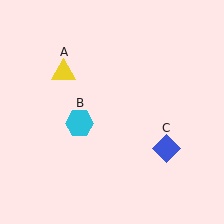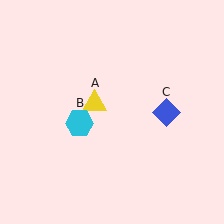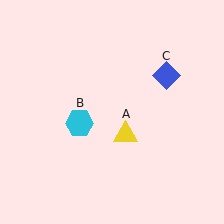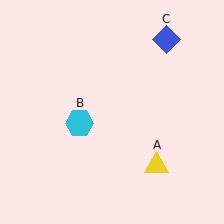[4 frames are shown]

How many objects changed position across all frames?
2 objects changed position: yellow triangle (object A), blue diamond (object C).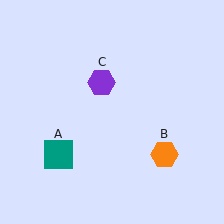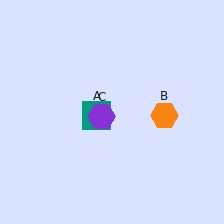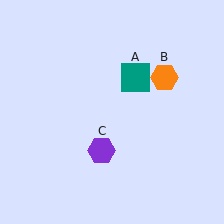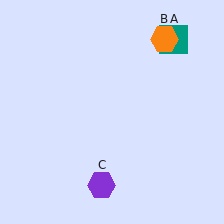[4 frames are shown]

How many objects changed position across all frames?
3 objects changed position: teal square (object A), orange hexagon (object B), purple hexagon (object C).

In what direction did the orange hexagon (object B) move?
The orange hexagon (object B) moved up.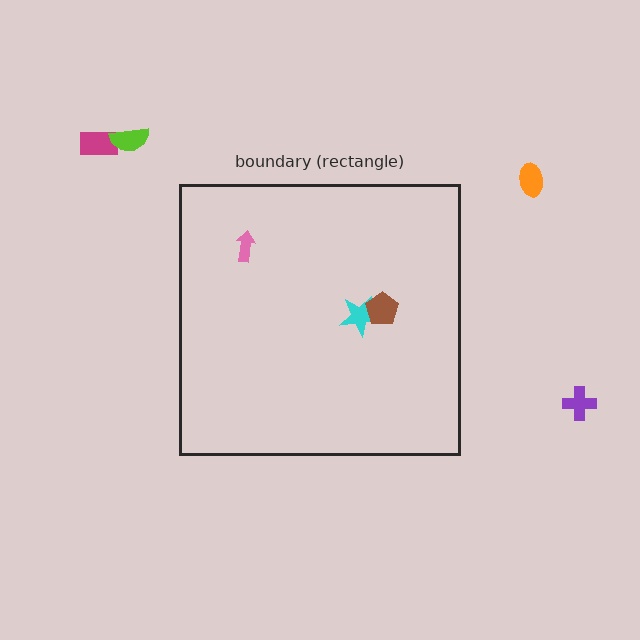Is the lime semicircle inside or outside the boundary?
Outside.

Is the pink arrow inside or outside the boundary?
Inside.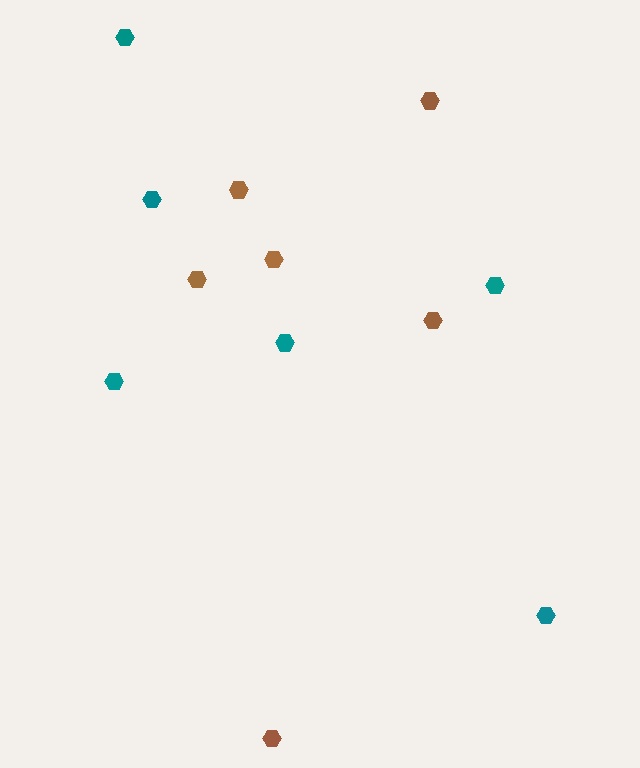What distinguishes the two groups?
There are 2 groups: one group of brown hexagons (6) and one group of teal hexagons (6).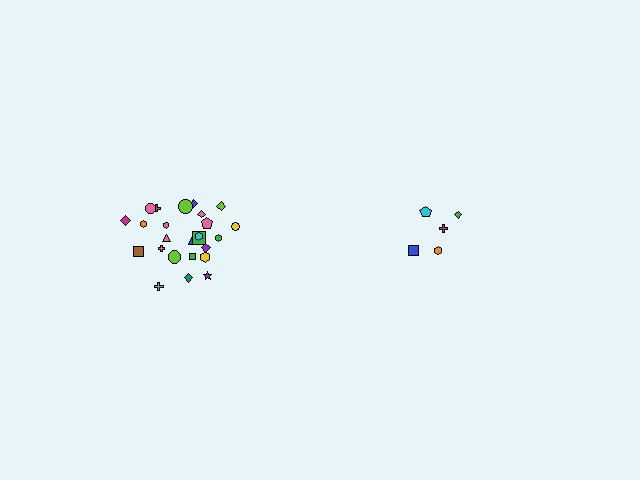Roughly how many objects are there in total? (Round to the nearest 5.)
Roughly 30 objects in total.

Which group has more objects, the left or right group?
The left group.